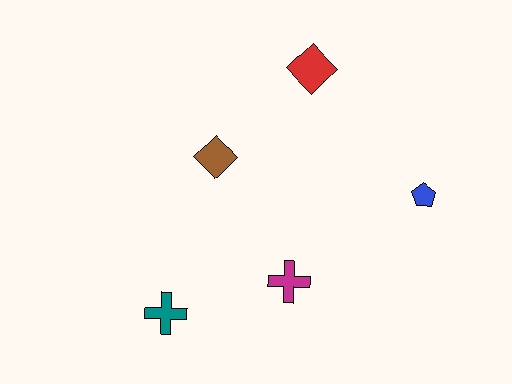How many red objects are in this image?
There is 1 red object.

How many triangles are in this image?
There are no triangles.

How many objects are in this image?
There are 5 objects.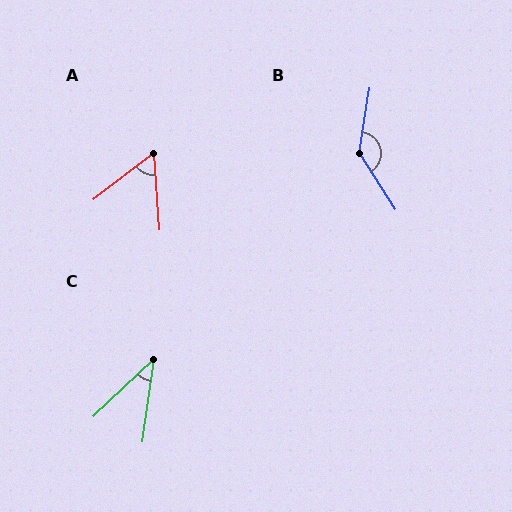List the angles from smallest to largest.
C (39°), A (56°), B (138°).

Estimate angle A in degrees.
Approximately 56 degrees.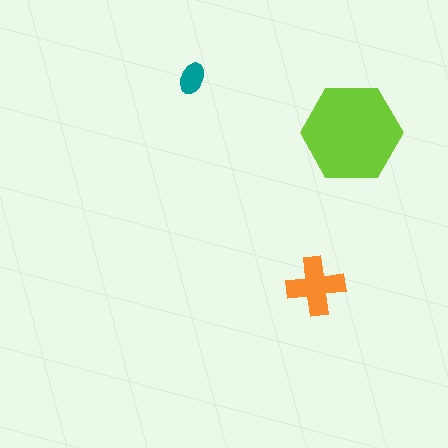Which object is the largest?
The lime hexagon.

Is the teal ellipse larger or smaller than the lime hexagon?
Smaller.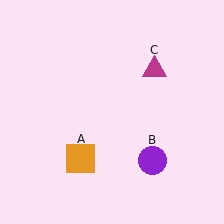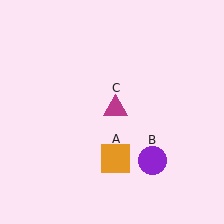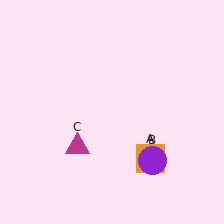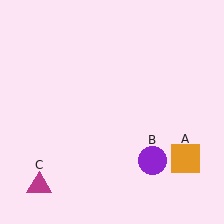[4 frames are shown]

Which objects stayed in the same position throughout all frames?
Purple circle (object B) remained stationary.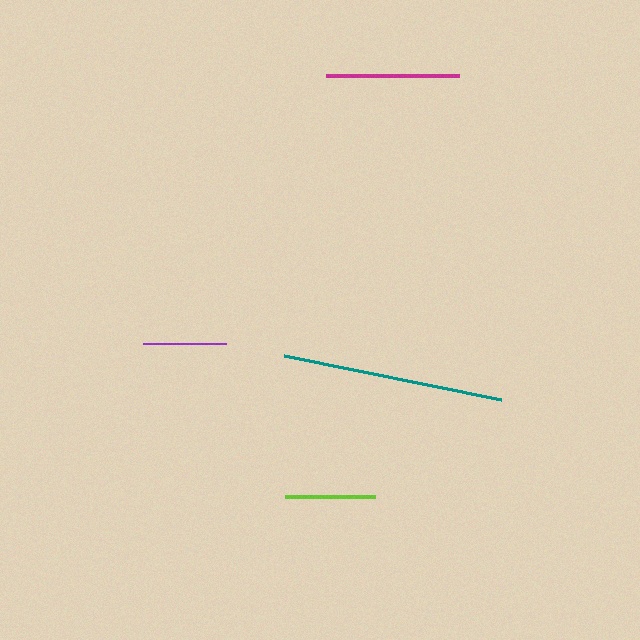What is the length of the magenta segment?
The magenta segment is approximately 133 pixels long.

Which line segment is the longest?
The teal line is the longest at approximately 222 pixels.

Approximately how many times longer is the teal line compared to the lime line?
The teal line is approximately 2.5 times the length of the lime line.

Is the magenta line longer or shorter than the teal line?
The teal line is longer than the magenta line.